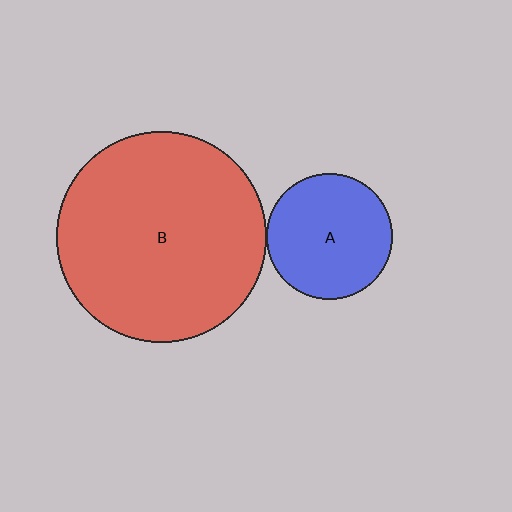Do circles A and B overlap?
Yes.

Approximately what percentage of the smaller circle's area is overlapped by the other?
Approximately 5%.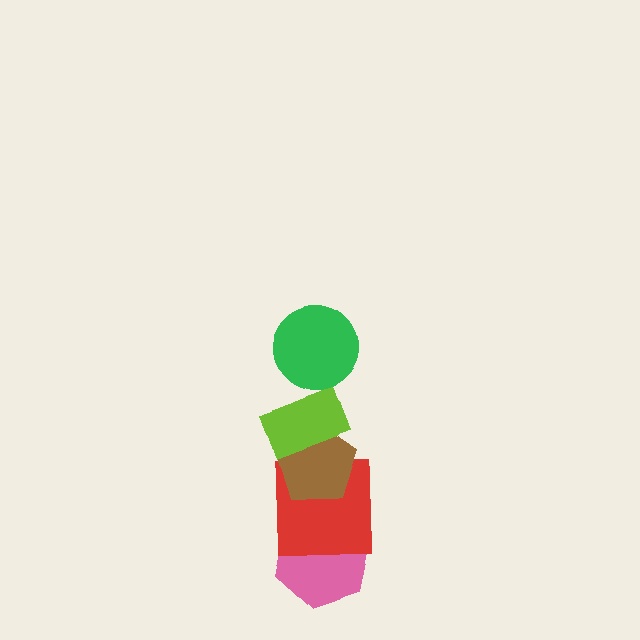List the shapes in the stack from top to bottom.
From top to bottom: the green circle, the lime rectangle, the brown pentagon, the red square, the pink hexagon.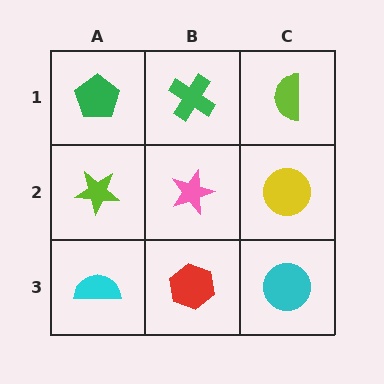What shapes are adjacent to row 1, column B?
A pink star (row 2, column B), a green pentagon (row 1, column A), a lime semicircle (row 1, column C).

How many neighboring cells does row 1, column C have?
2.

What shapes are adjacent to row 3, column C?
A yellow circle (row 2, column C), a red hexagon (row 3, column B).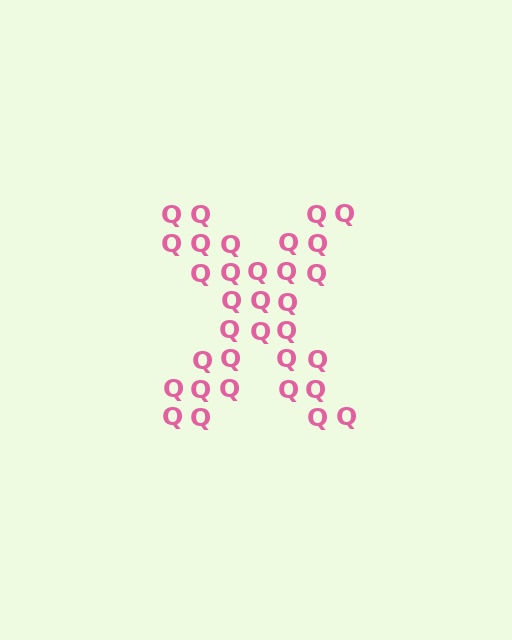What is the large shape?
The large shape is the letter X.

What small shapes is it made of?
It is made of small letter Q's.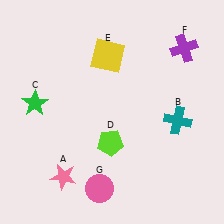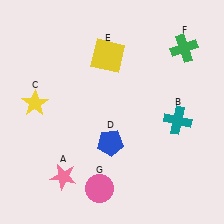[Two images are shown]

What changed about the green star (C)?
In Image 1, C is green. In Image 2, it changed to yellow.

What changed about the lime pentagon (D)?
In Image 1, D is lime. In Image 2, it changed to blue.